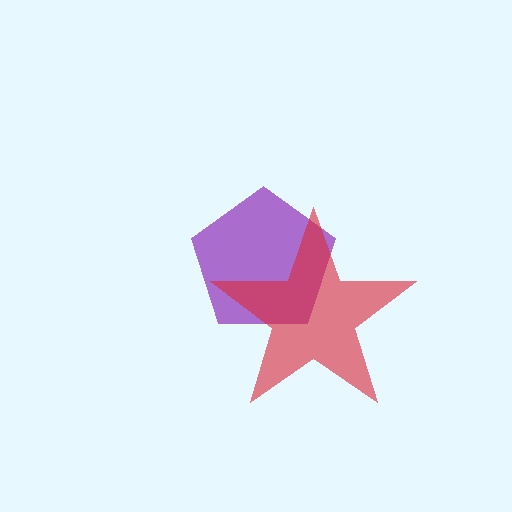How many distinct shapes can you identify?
There are 2 distinct shapes: a purple pentagon, a red star.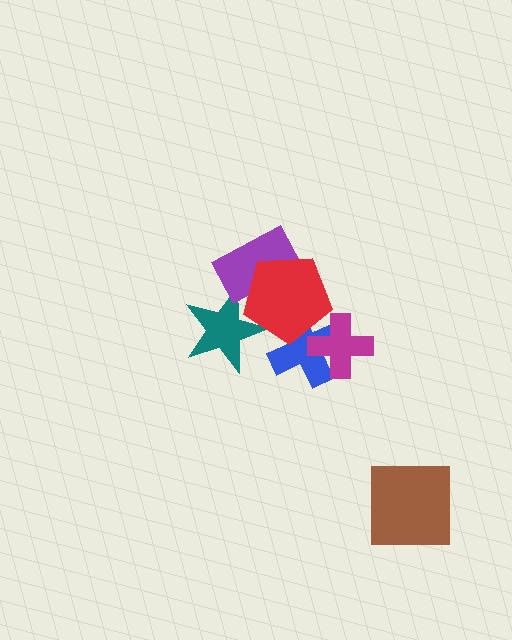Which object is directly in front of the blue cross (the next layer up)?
The magenta cross is directly in front of the blue cross.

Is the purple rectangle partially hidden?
Yes, it is partially covered by another shape.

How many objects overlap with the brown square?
0 objects overlap with the brown square.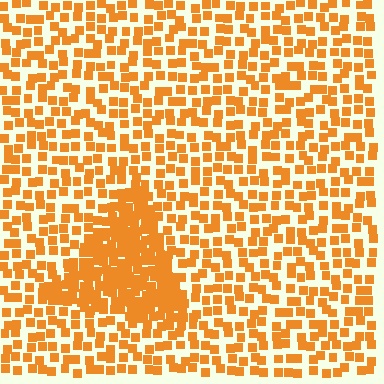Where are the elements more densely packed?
The elements are more densely packed inside the triangle boundary.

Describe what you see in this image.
The image contains small orange elements arranged at two different densities. A triangle-shaped region is visible where the elements are more densely packed than the surrounding area.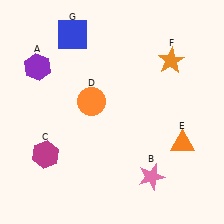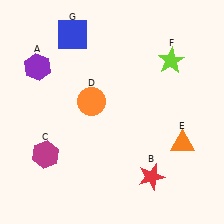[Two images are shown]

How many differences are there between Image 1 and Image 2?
There are 2 differences between the two images.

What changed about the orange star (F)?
In Image 1, F is orange. In Image 2, it changed to lime.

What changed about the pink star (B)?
In Image 1, B is pink. In Image 2, it changed to red.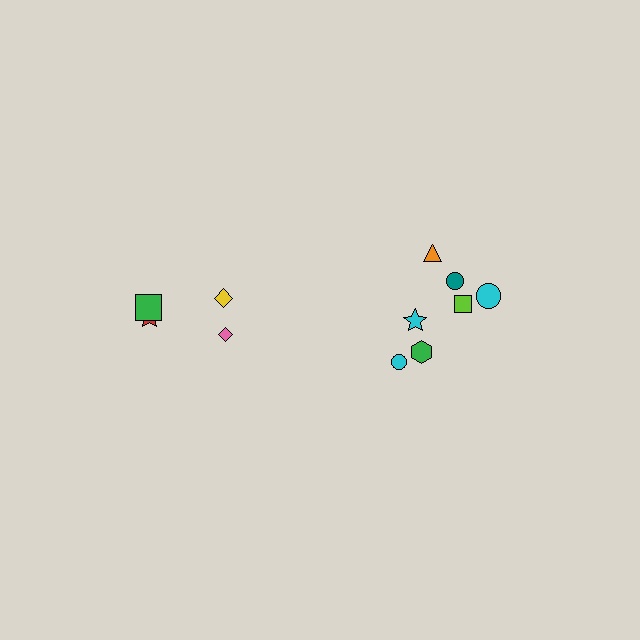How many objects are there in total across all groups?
There are 11 objects.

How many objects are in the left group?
There are 4 objects.